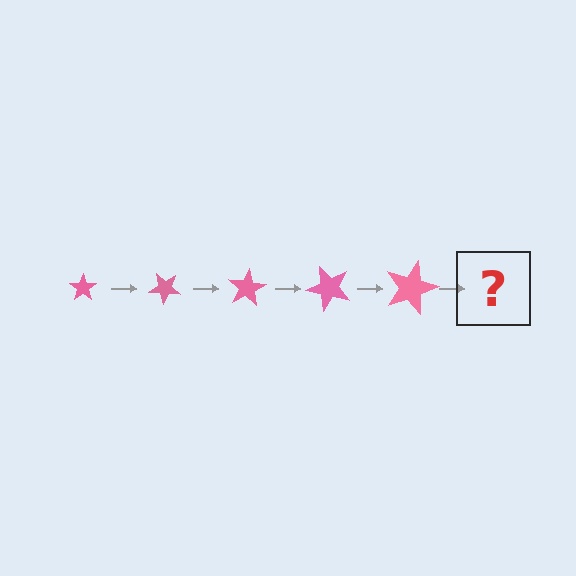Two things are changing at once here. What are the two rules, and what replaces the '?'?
The two rules are that the star grows larger each step and it rotates 40 degrees each step. The '?' should be a star, larger than the previous one and rotated 200 degrees from the start.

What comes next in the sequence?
The next element should be a star, larger than the previous one and rotated 200 degrees from the start.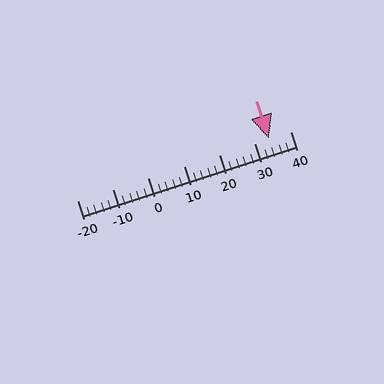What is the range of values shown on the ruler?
The ruler shows values from -20 to 40.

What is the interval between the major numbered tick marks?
The major tick marks are spaced 10 units apart.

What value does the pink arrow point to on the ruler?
The pink arrow points to approximately 34.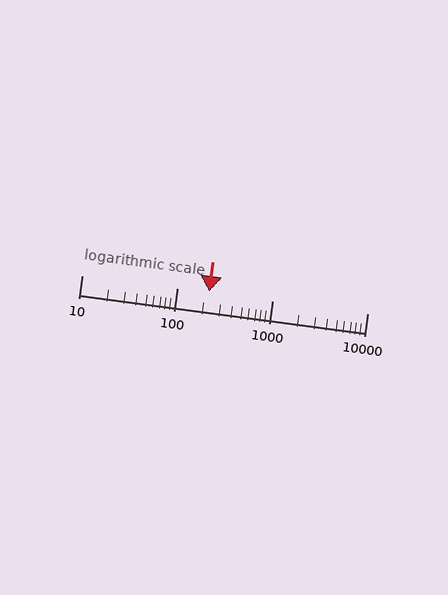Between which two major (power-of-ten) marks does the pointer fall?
The pointer is between 100 and 1000.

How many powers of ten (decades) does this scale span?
The scale spans 3 decades, from 10 to 10000.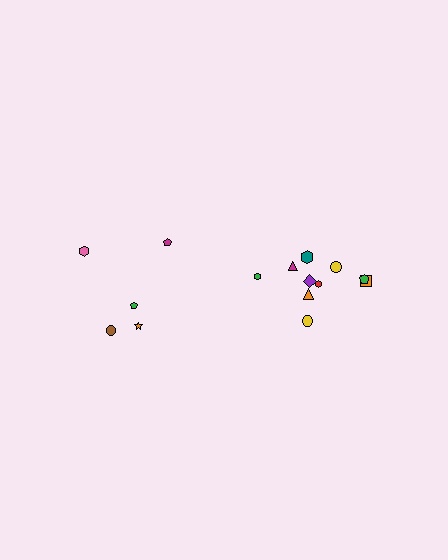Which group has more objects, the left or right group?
The right group.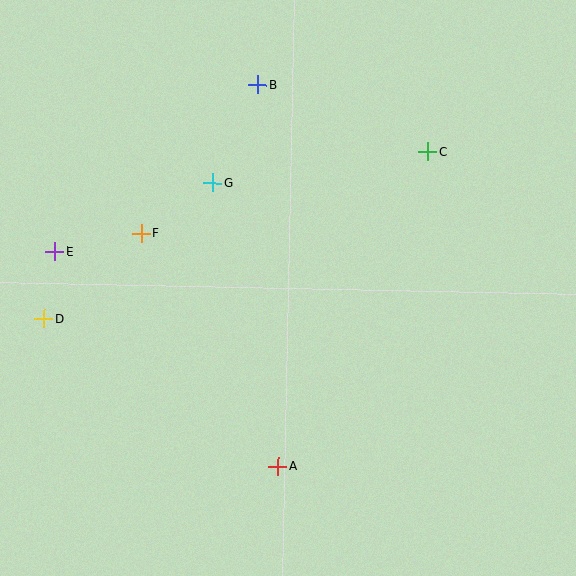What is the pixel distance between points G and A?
The distance between G and A is 291 pixels.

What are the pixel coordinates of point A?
Point A is at (278, 466).